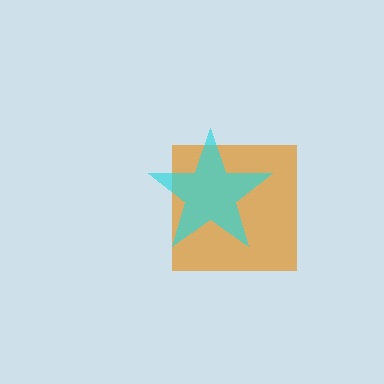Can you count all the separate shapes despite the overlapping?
Yes, there are 2 separate shapes.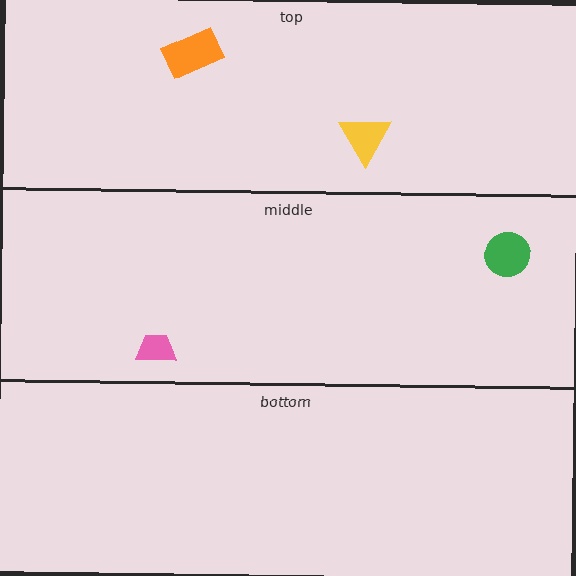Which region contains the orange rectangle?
The top region.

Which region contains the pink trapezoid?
The middle region.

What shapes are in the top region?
The yellow triangle, the orange rectangle.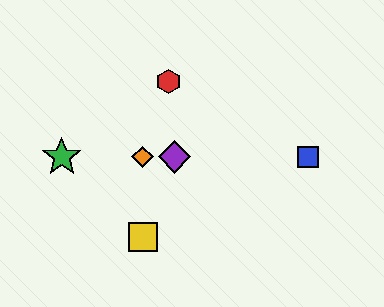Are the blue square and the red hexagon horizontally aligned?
No, the blue square is at y≈157 and the red hexagon is at y≈81.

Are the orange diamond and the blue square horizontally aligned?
Yes, both are at y≈157.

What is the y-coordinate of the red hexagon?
The red hexagon is at y≈81.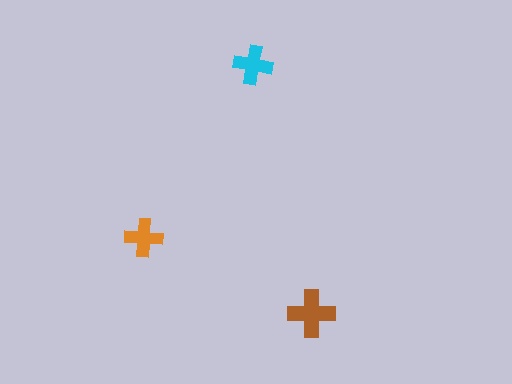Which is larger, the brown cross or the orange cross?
The brown one.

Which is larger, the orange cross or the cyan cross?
The cyan one.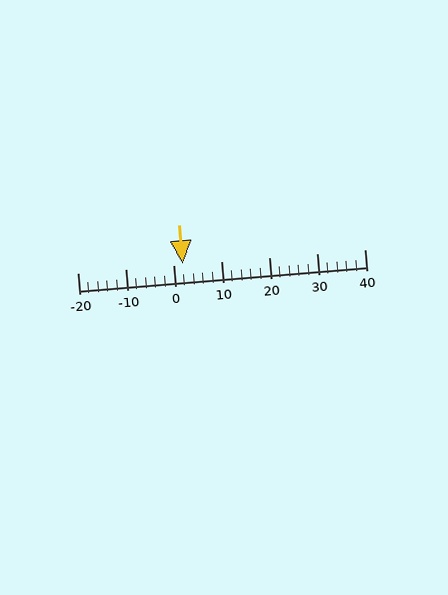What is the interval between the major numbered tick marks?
The major tick marks are spaced 10 units apart.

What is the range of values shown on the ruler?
The ruler shows values from -20 to 40.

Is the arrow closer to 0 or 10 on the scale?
The arrow is closer to 0.